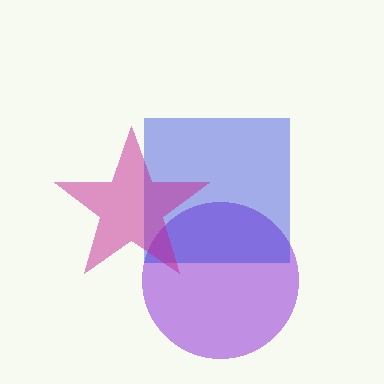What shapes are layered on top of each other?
The layered shapes are: a purple circle, a blue square, a magenta star.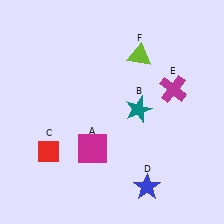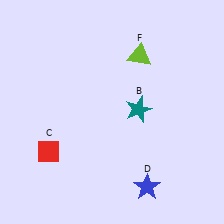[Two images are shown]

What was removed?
The magenta cross (E), the magenta square (A) were removed in Image 2.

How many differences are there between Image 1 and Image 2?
There are 2 differences between the two images.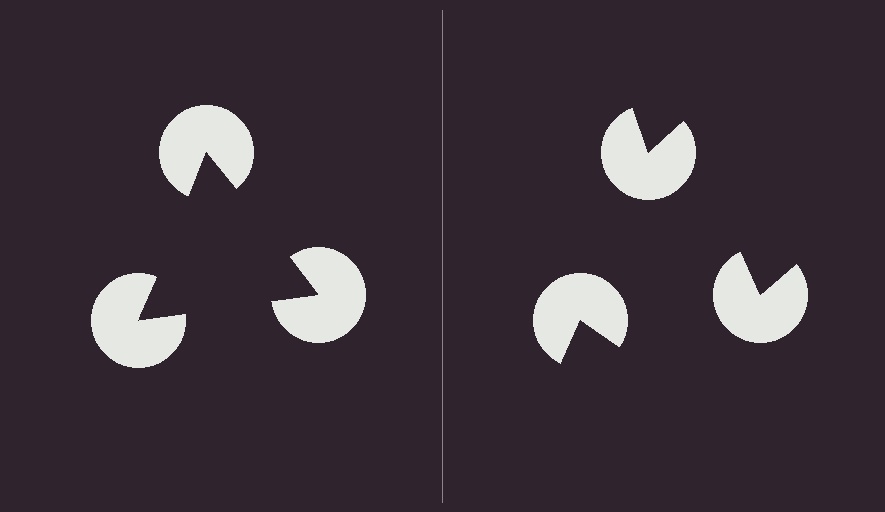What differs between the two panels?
The pac-man discs are positioned identically on both sides; only the wedge orientations differ. On the left they align to a triangle; on the right they are misaligned.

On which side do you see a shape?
An illusory triangle appears on the left side. On the right side the wedge cuts are rotated, so no coherent shape forms.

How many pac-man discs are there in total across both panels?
6 — 3 on each side.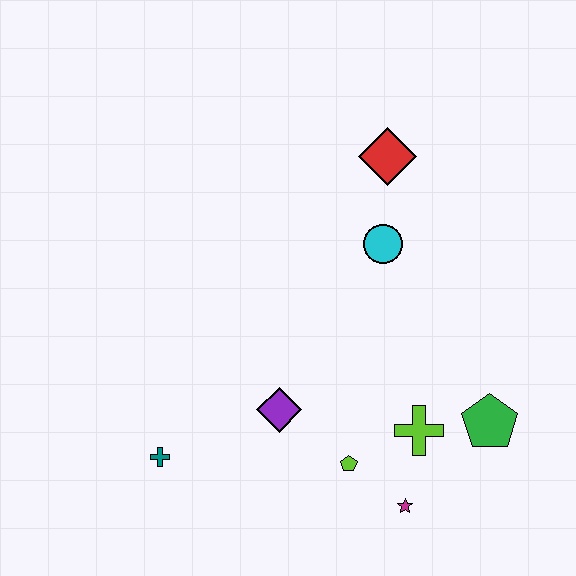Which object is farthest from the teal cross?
The red diamond is farthest from the teal cross.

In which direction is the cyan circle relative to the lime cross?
The cyan circle is above the lime cross.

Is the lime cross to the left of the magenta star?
No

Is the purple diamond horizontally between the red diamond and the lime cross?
No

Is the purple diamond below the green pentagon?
No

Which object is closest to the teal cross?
The purple diamond is closest to the teal cross.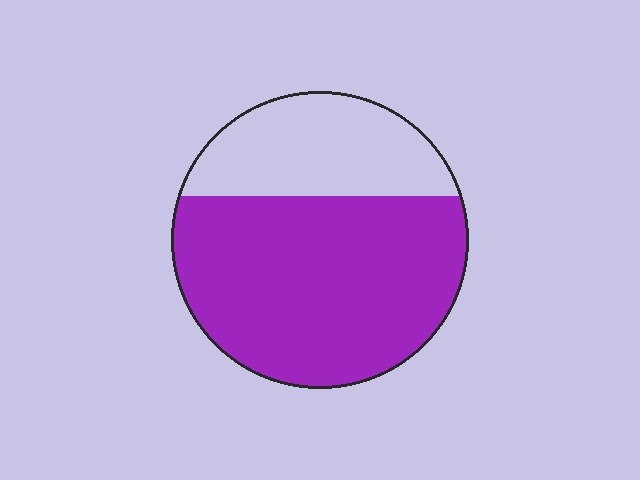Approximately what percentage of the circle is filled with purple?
Approximately 70%.